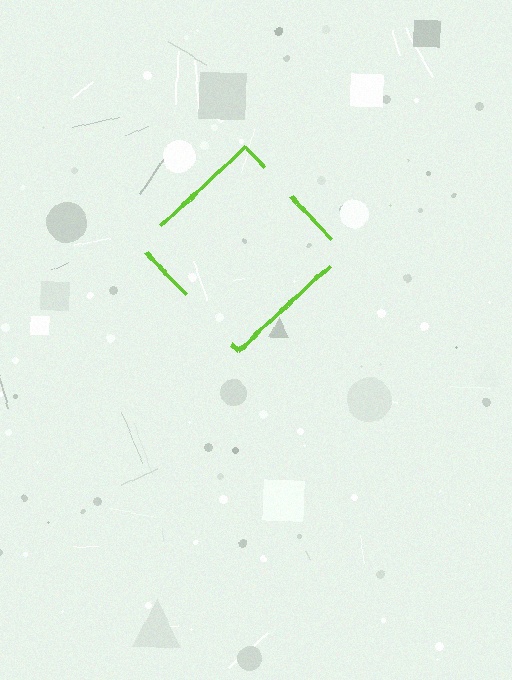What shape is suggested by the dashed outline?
The dashed outline suggests a diamond.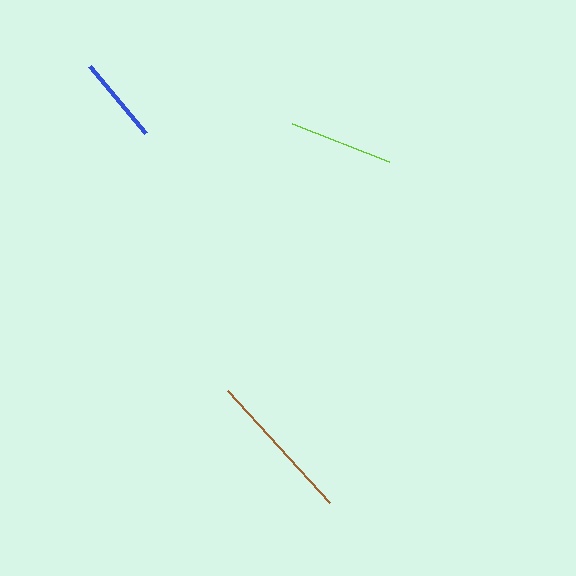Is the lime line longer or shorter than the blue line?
The lime line is longer than the blue line.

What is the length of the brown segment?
The brown segment is approximately 152 pixels long.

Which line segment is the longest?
The brown line is the longest at approximately 152 pixels.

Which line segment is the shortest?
The blue line is the shortest at approximately 88 pixels.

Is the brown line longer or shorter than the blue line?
The brown line is longer than the blue line.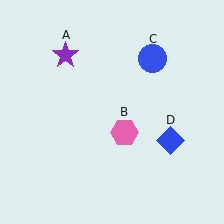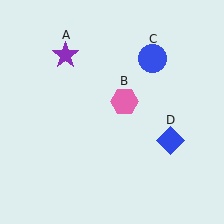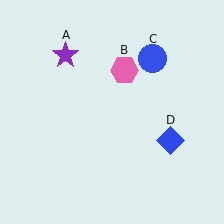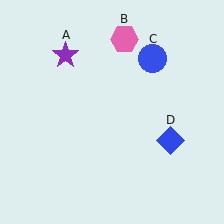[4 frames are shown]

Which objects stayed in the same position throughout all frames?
Purple star (object A) and blue circle (object C) and blue diamond (object D) remained stationary.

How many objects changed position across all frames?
1 object changed position: pink hexagon (object B).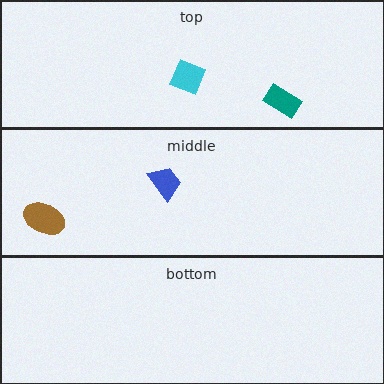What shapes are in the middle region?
The brown ellipse, the blue trapezoid.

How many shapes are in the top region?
2.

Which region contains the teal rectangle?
The top region.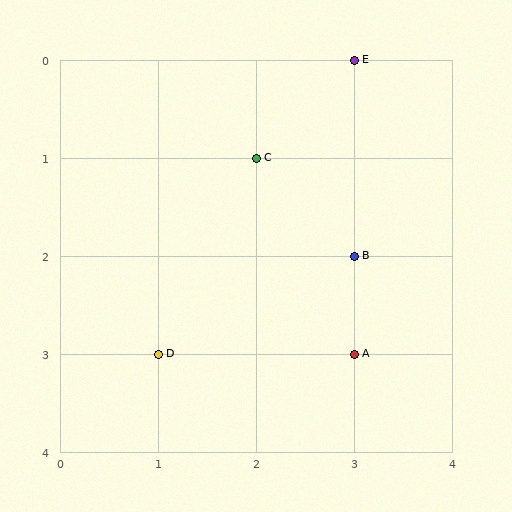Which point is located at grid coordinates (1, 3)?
Point D is at (1, 3).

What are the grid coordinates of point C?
Point C is at grid coordinates (2, 1).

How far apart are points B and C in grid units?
Points B and C are 1 column and 1 row apart (about 1.4 grid units diagonally).